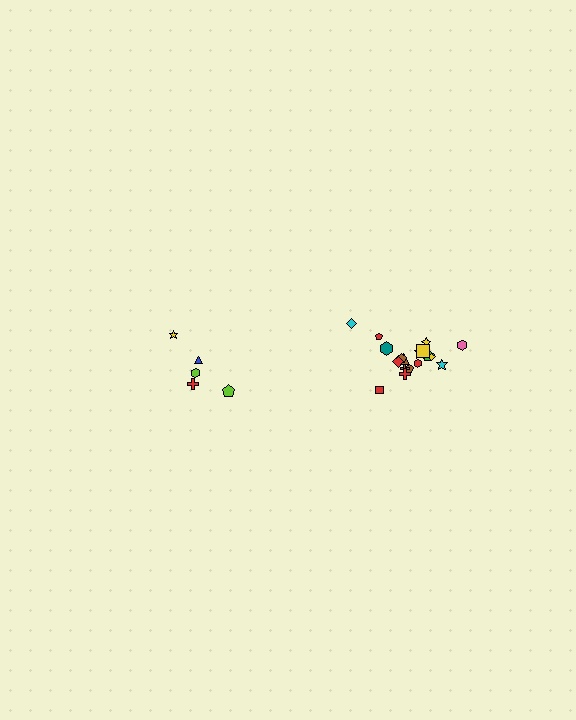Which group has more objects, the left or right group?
The right group.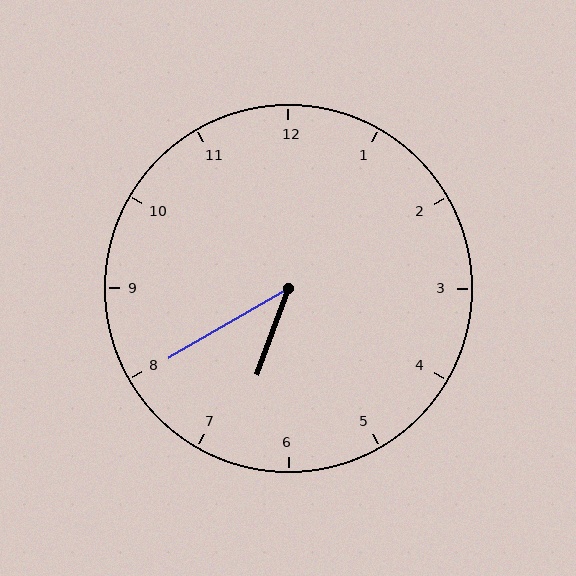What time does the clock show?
6:40.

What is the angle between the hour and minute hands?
Approximately 40 degrees.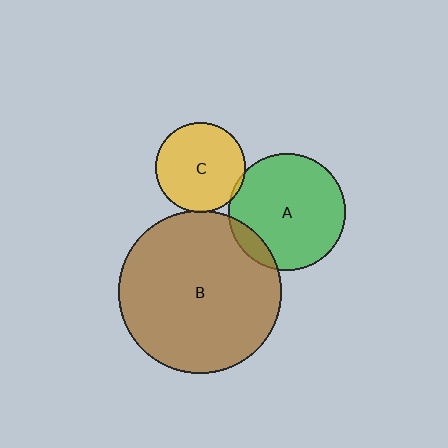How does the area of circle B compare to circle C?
Approximately 3.3 times.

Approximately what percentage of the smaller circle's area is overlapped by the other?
Approximately 5%.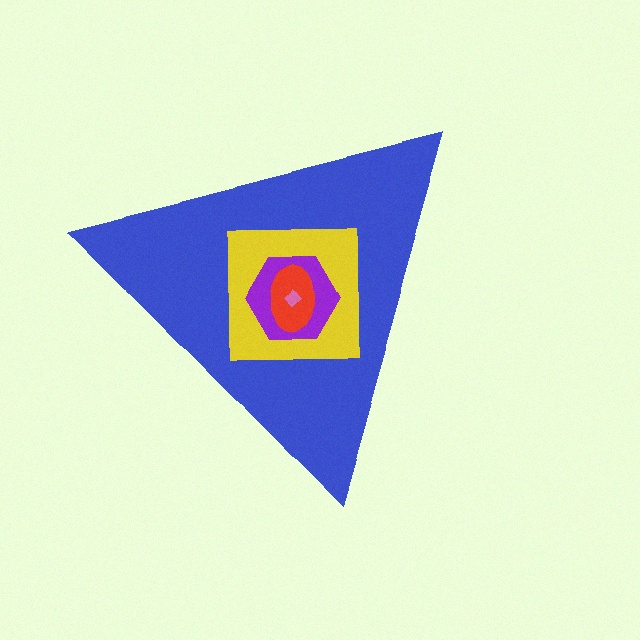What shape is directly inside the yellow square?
The purple hexagon.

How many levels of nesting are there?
5.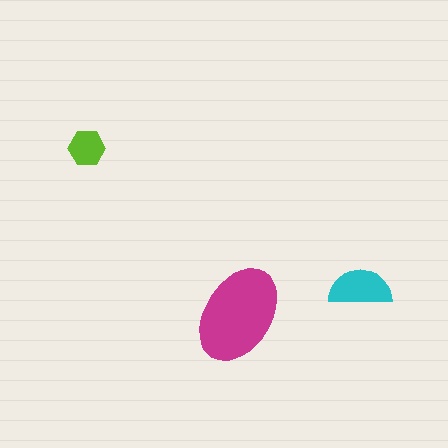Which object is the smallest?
The lime hexagon.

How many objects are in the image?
There are 3 objects in the image.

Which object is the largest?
The magenta ellipse.